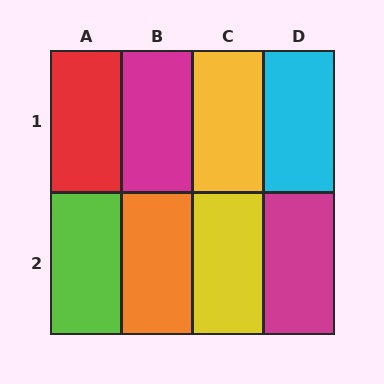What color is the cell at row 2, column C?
Yellow.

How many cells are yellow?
2 cells are yellow.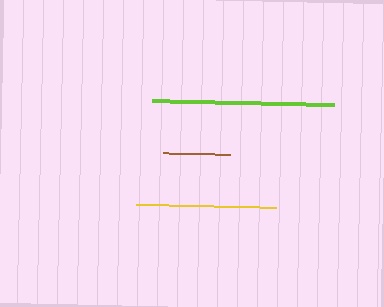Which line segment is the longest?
The lime line is the longest at approximately 181 pixels.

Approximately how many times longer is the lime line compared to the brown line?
The lime line is approximately 2.7 times the length of the brown line.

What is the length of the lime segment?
The lime segment is approximately 181 pixels long.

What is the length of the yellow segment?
The yellow segment is approximately 141 pixels long.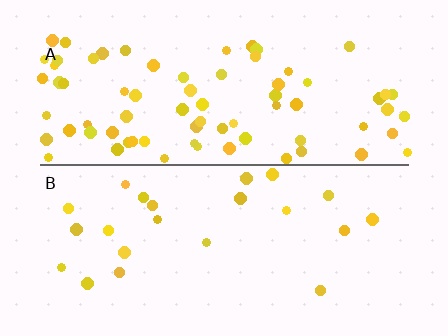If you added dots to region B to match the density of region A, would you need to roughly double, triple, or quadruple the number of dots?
Approximately triple.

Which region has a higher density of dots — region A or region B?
A (the top).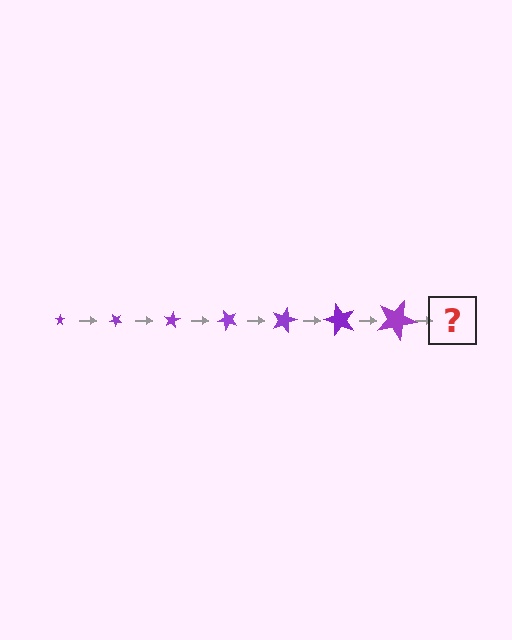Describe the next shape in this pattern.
It should be a star, larger than the previous one and rotated 280 degrees from the start.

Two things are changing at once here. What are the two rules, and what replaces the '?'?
The two rules are that the star grows larger each step and it rotates 40 degrees each step. The '?' should be a star, larger than the previous one and rotated 280 degrees from the start.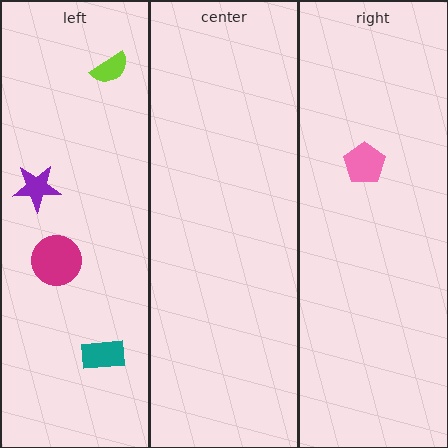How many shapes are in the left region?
4.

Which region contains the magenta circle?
The left region.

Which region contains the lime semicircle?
The left region.